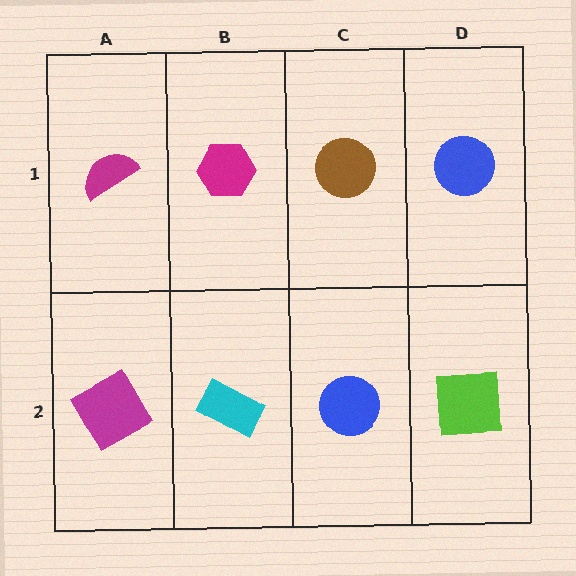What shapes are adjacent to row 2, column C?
A brown circle (row 1, column C), a cyan rectangle (row 2, column B), a lime square (row 2, column D).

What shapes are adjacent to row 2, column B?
A magenta hexagon (row 1, column B), a magenta square (row 2, column A), a blue circle (row 2, column C).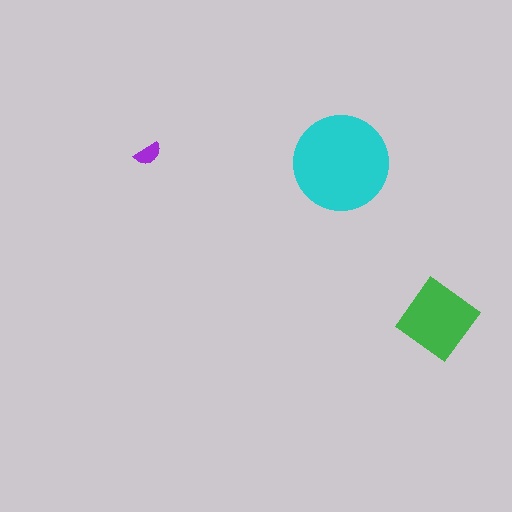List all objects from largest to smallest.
The cyan circle, the green diamond, the purple semicircle.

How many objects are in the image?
There are 3 objects in the image.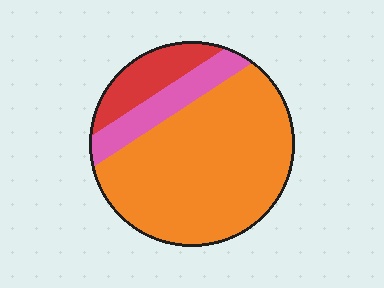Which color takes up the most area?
Orange, at roughly 70%.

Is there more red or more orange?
Orange.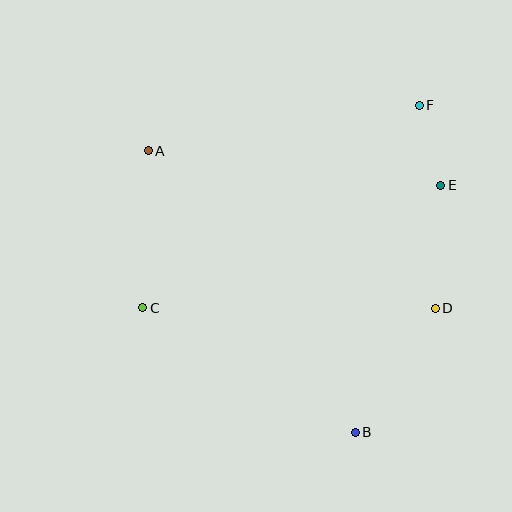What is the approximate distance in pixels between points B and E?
The distance between B and E is approximately 261 pixels.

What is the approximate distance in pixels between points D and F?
The distance between D and F is approximately 204 pixels.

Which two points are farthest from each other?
Points A and B are farthest from each other.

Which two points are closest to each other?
Points E and F are closest to each other.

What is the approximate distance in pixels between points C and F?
The distance between C and F is approximately 343 pixels.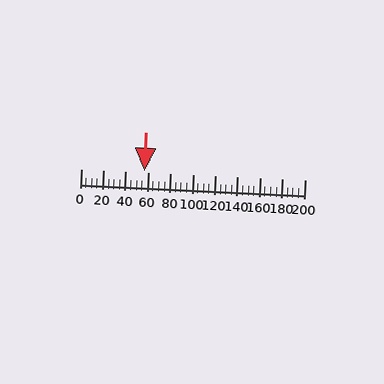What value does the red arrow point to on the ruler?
The red arrow points to approximately 57.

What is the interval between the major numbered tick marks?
The major tick marks are spaced 20 units apart.